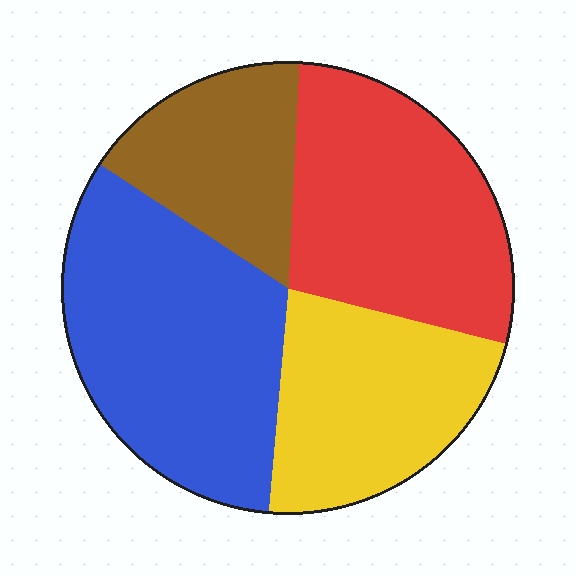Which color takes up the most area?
Blue, at roughly 35%.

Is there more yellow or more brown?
Yellow.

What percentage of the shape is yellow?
Yellow takes up less than a quarter of the shape.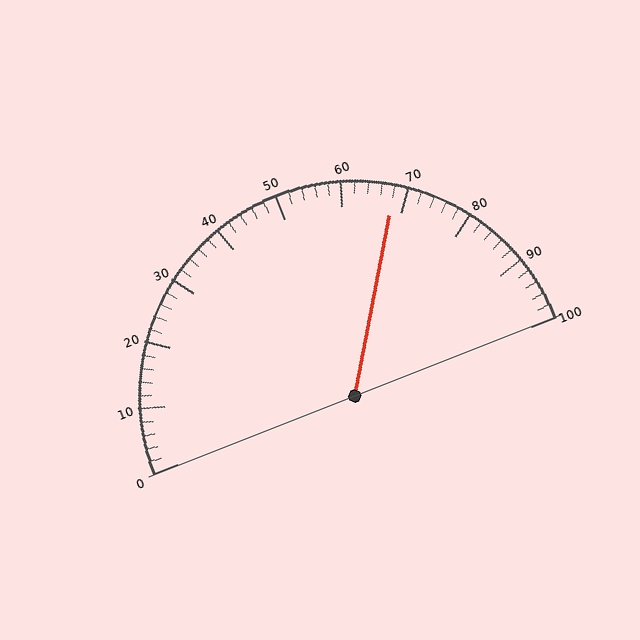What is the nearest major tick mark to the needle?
The nearest major tick mark is 70.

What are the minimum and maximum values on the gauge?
The gauge ranges from 0 to 100.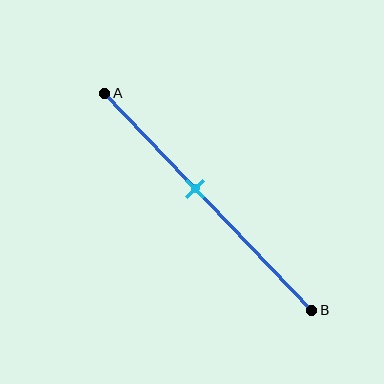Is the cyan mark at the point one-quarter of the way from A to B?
No, the mark is at about 45% from A, not at the 25% one-quarter point.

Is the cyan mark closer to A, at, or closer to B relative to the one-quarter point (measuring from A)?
The cyan mark is closer to point B than the one-quarter point of segment AB.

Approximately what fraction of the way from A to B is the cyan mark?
The cyan mark is approximately 45% of the way from A to B.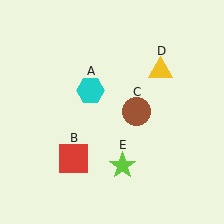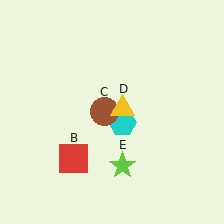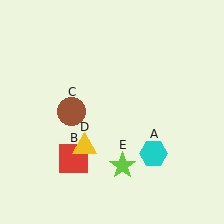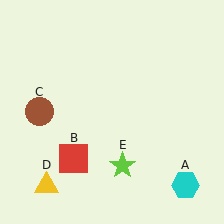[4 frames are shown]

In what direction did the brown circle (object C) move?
The brown circle (object C) moved left.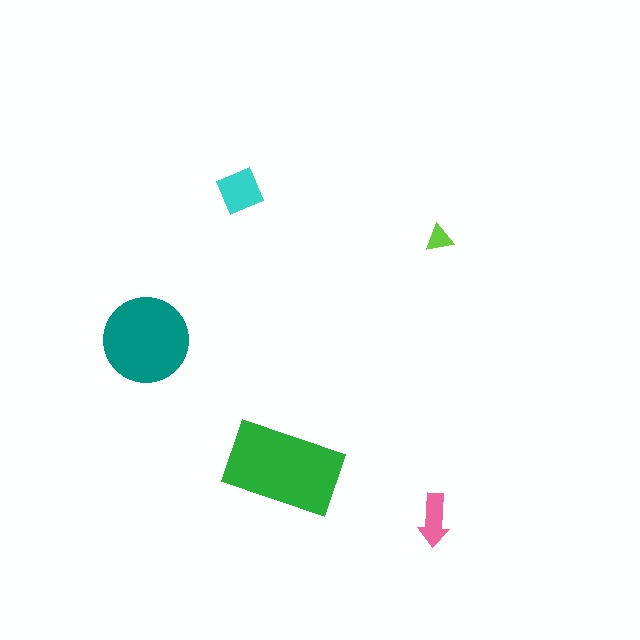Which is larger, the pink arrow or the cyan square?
The cyan square.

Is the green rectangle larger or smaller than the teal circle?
Larger.